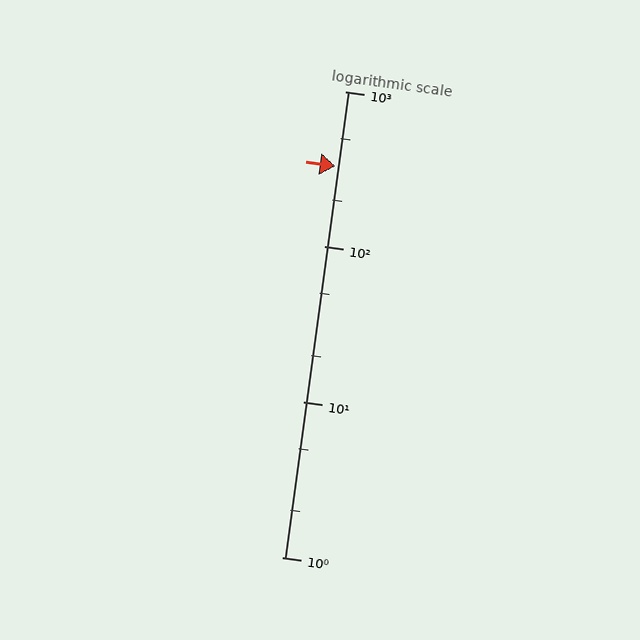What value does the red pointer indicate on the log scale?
The pointer indicates approximately 330.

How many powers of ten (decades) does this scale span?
The scale spans 3 decades, from 1 to 1000.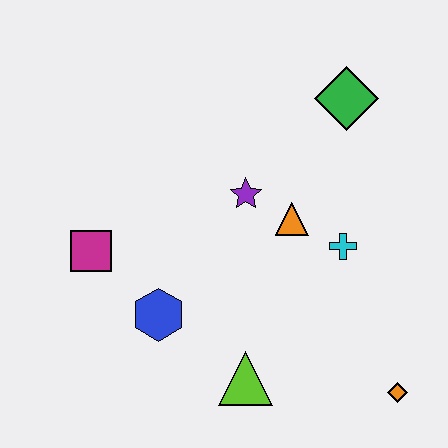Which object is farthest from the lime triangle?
The green diamond is farthest from the lime triangle.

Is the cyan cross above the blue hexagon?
Yes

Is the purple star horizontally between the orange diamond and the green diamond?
No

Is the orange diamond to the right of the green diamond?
Yes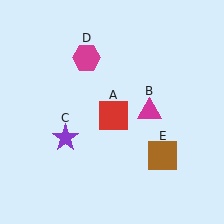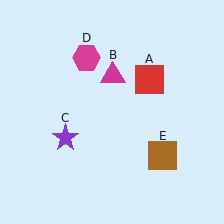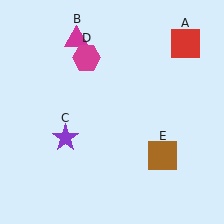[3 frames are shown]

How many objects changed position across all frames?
2 objects changed position: red square (object A), magenta triangle (object B).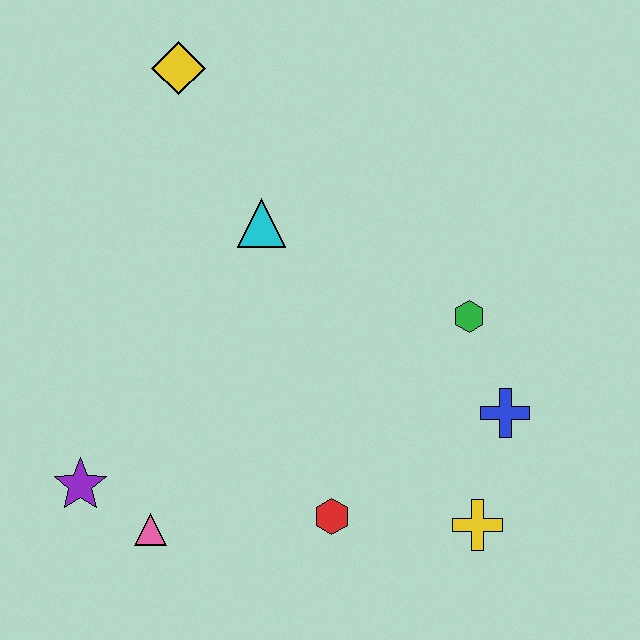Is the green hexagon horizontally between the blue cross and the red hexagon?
Yes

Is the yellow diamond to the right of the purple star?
Yes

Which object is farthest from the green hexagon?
The purple star is farthest from the green hexagon.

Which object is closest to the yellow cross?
The blue cross is closest to the yellow cross.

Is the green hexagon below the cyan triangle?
Yes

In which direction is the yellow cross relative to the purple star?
The yellow cross is to the right of the purple star.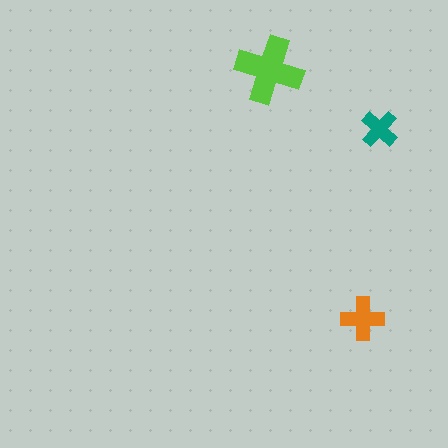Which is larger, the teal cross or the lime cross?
The lime one.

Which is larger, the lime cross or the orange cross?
The lime one.